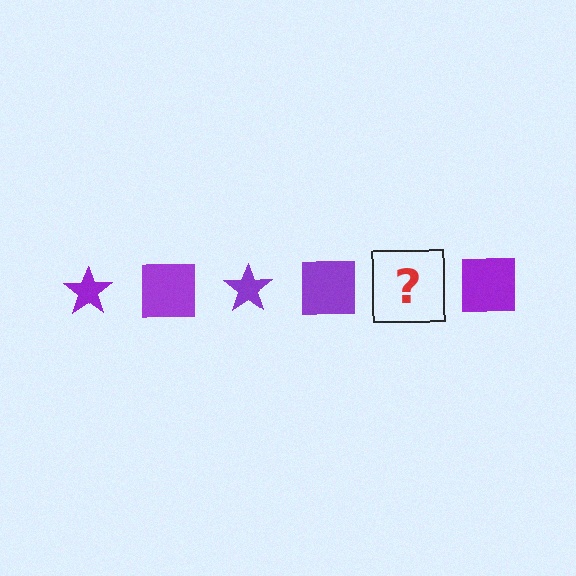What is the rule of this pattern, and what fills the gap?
The rule is that the pattern cycles through star, square shapes in purple. The gap should be filled with a purple star.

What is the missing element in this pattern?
The missing element is a purple star.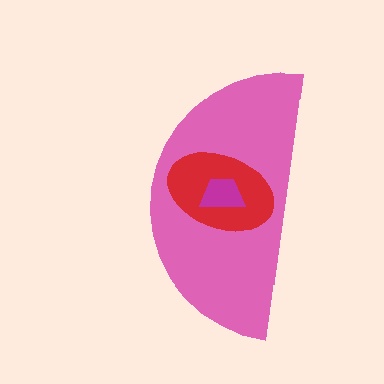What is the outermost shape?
The pink semicircle.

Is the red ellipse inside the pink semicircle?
Yes.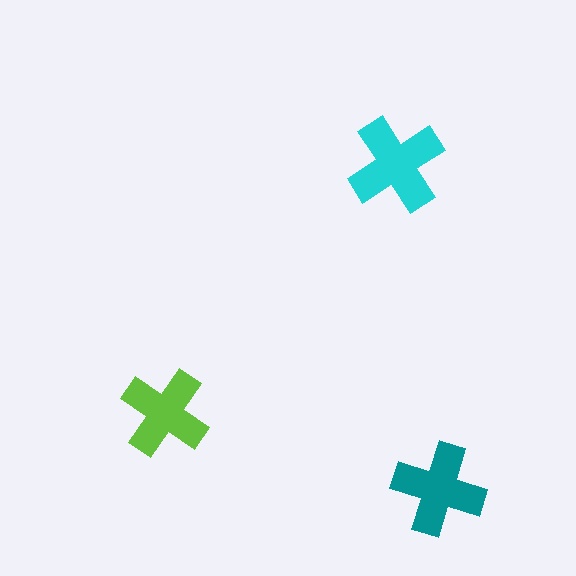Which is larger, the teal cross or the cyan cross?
The cyan one.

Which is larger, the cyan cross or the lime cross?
The cyan one.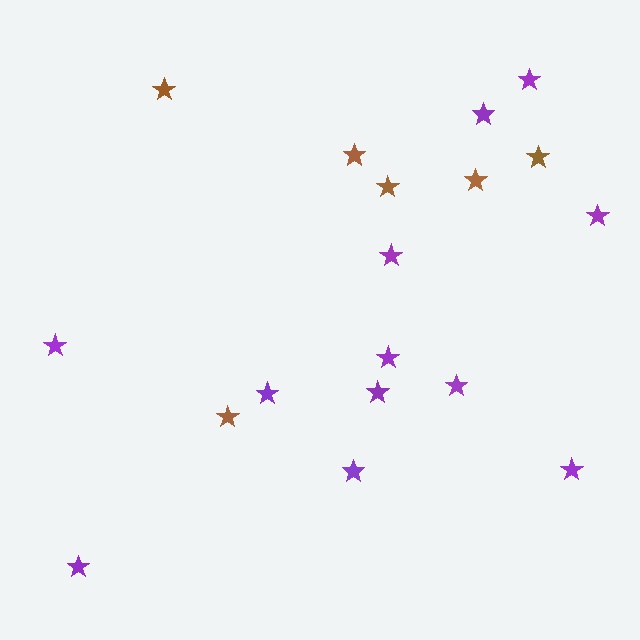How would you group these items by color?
There are 2 groups: one group of purple stars (12) and one group of brown stars (6).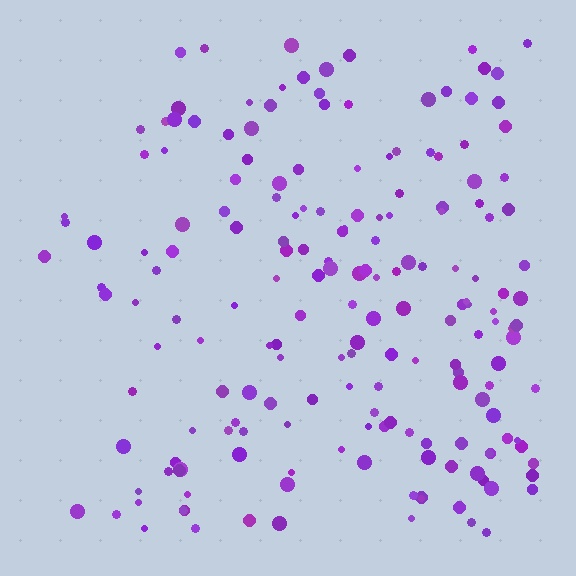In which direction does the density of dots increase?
From left to right, with the right side densest.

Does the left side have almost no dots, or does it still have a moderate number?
Still a moderate number, just noticeably fewer than the right.